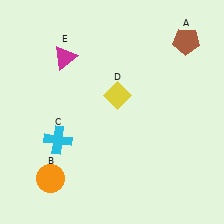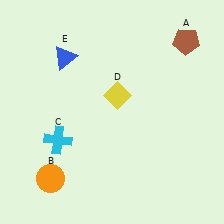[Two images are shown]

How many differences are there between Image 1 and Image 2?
There is 1 difference between the two images.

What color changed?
The triangle (E) changed from magenta in Image 1 to blue in Image 2.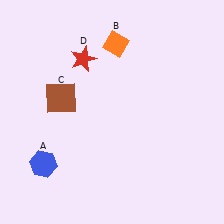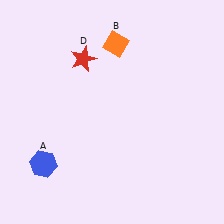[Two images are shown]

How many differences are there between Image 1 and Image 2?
There is 1 difference between the two images.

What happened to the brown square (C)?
The brown square (C) was removed in Image 2. It was in the top-left area of Image 1.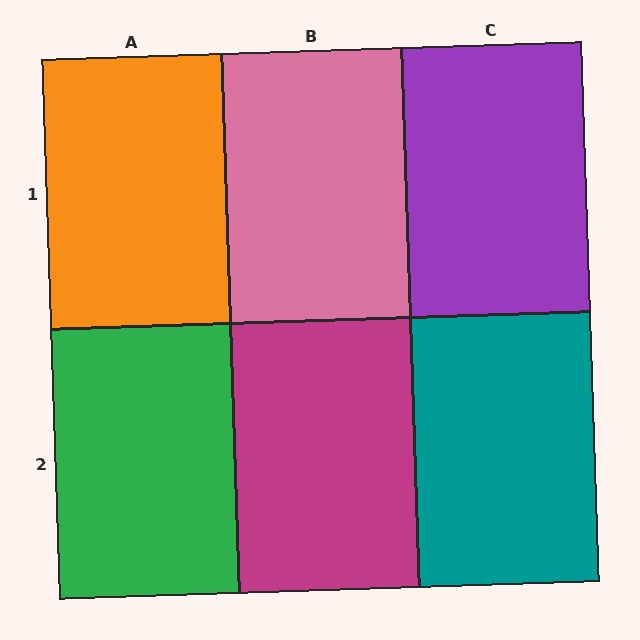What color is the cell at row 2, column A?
Green.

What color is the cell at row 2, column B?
Magenta.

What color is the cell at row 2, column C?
Teal.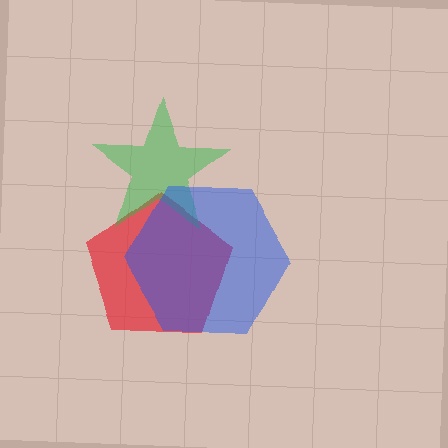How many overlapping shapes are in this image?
There are 3 overlapping shapes in the image.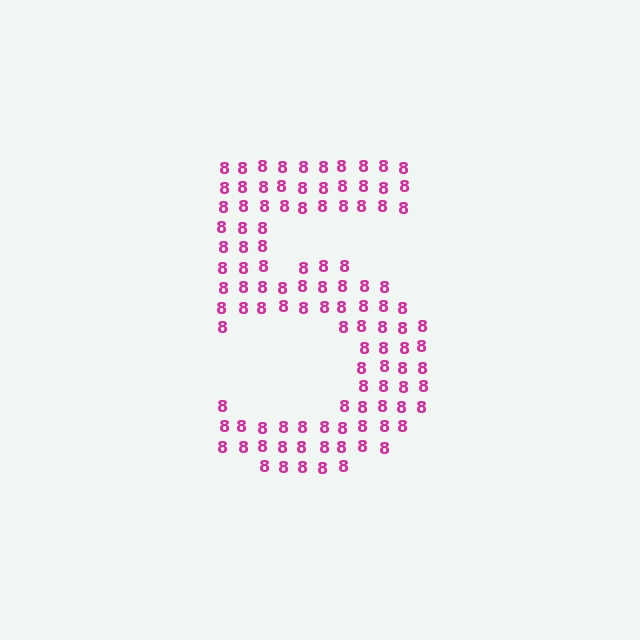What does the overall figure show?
The overall figure shows the digit 5.